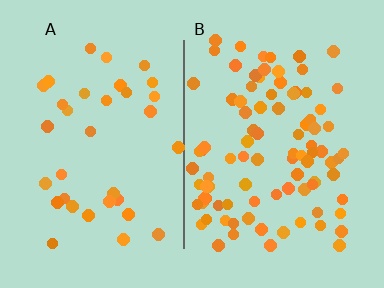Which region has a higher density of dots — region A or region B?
B (the right).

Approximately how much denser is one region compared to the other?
Approximately 2.6× — region B over region A.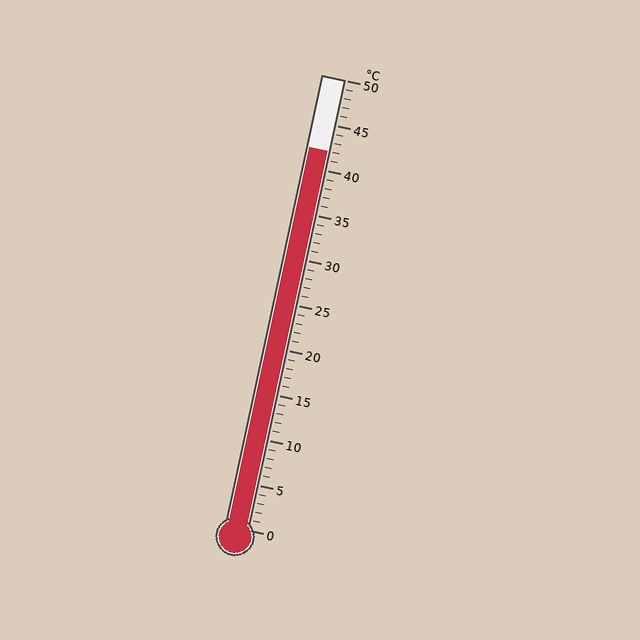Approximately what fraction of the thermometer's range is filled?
The thermometer is filled to approximately 85% of its range.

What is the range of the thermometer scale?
The thermometer scale ranges from 0°C to 50°C.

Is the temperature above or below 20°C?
The temperature is above 20°C.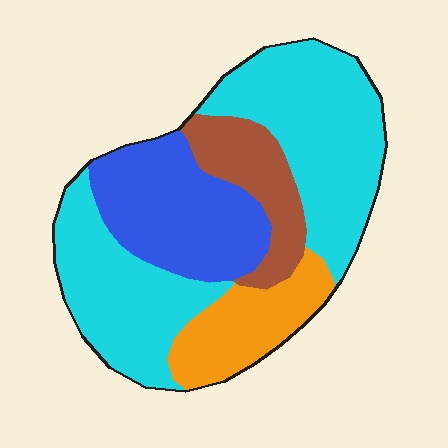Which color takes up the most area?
Cyan, at roughly 50%.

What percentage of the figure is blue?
Blue takes up about one quarter (1/4) of the figure.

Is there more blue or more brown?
Blue.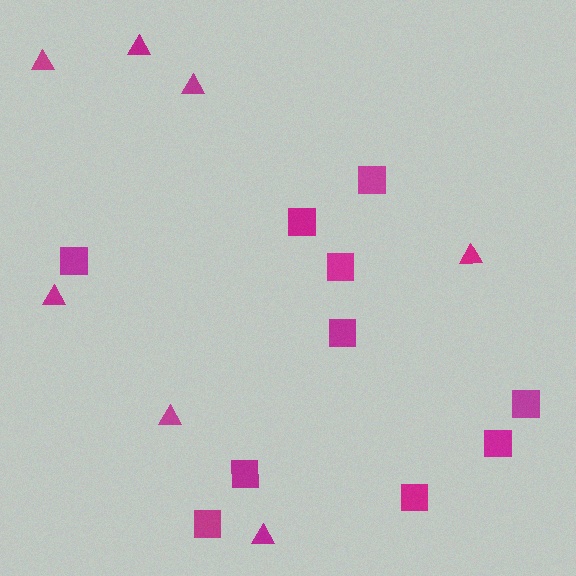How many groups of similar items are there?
There are 2 groups: one group of triangles (7) and one group of squares (10).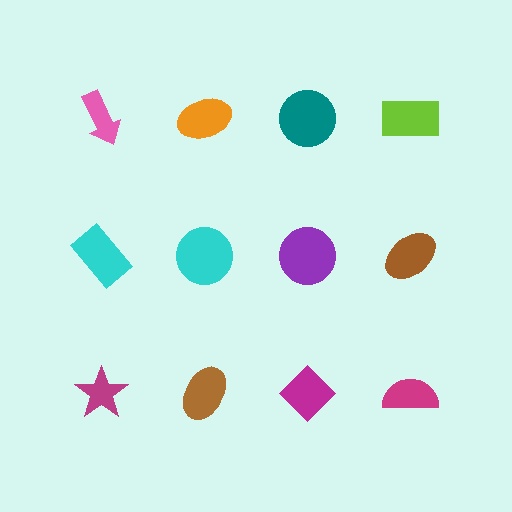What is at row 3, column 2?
A brown ellipse.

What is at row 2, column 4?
A brown ellipse.